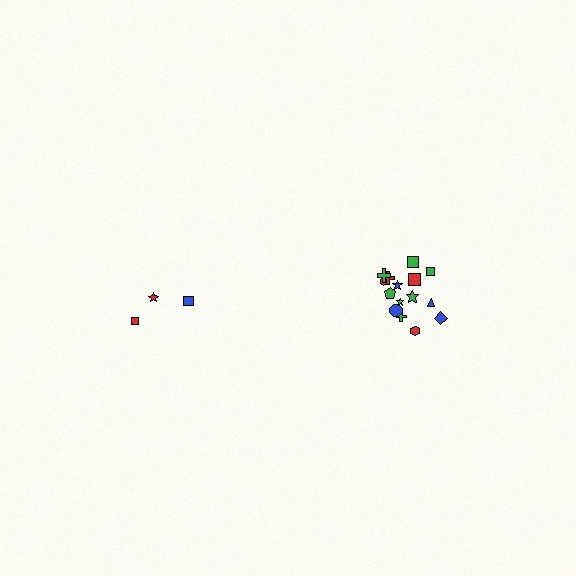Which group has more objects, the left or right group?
The right group.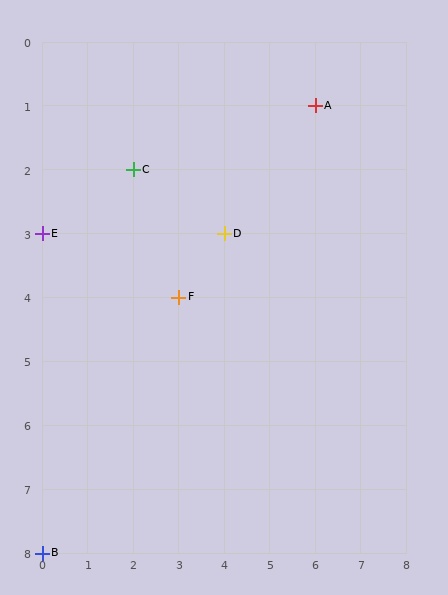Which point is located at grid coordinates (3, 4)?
Point F is at (3, 4).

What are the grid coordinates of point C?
Point C is at grid coordinates (2, 2).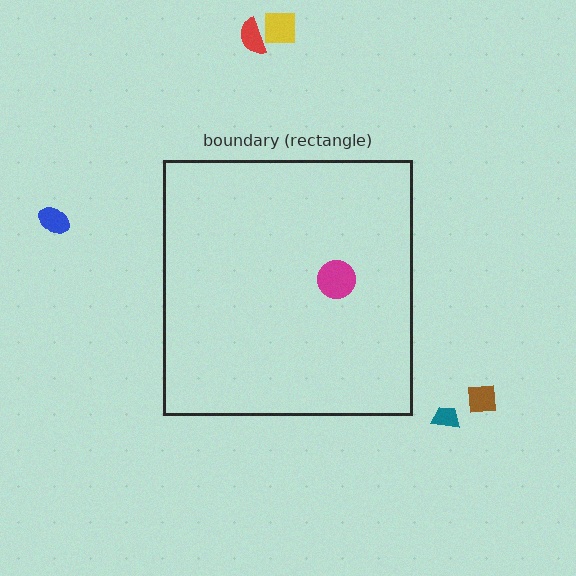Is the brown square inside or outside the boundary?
Outside.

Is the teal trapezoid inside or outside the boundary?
Outside.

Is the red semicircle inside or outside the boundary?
Outside.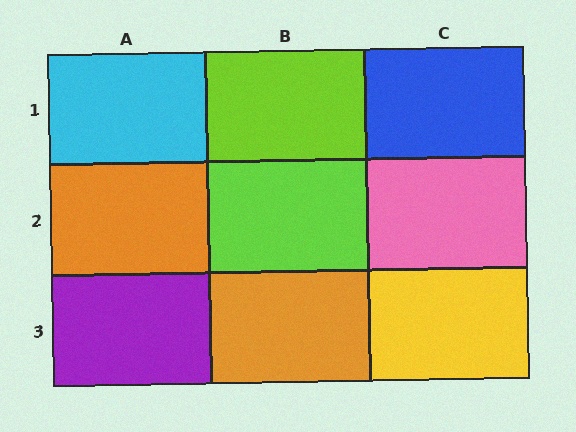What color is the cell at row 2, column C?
Pink.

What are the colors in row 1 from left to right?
Cyan, lime, blue.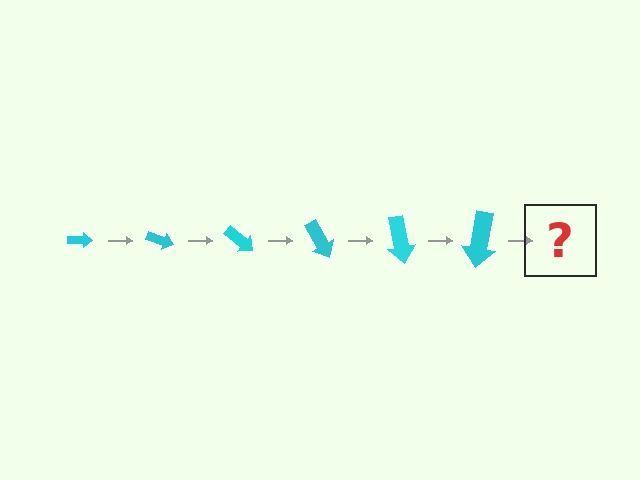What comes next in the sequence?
The next element should be an arrow, larger than the previous one and rotated 120 degrees from the start.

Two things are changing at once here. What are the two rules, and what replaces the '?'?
The two rules are that the arrow grows larger each step and it rotates 20 degrees each step. The '?' should be an arrow, larger than the previous one and rotated 120 degrees from the start.